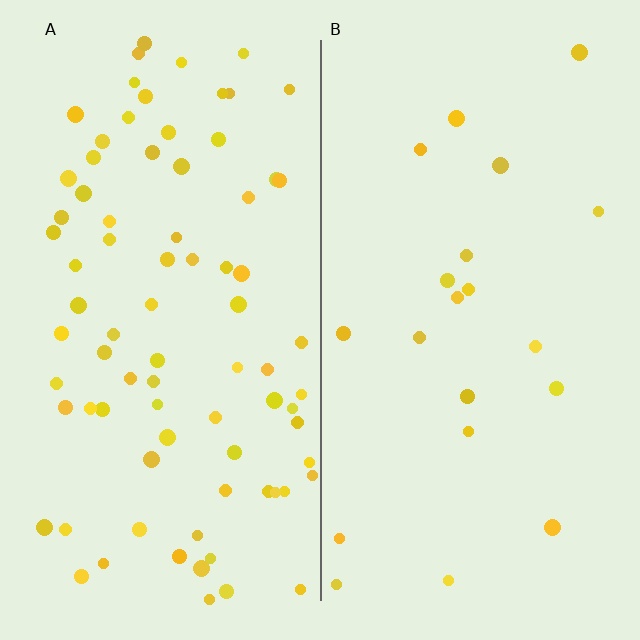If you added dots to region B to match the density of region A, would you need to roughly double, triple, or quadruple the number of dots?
Approximately quadruple.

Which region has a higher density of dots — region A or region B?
A (the left).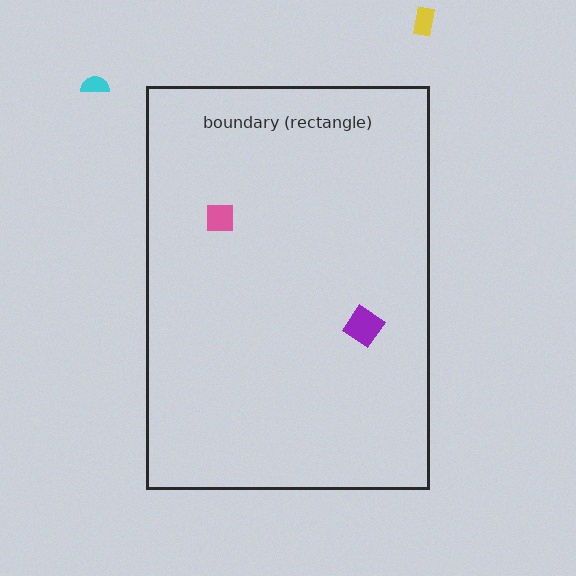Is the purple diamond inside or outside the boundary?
Inside.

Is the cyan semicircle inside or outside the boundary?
Outside.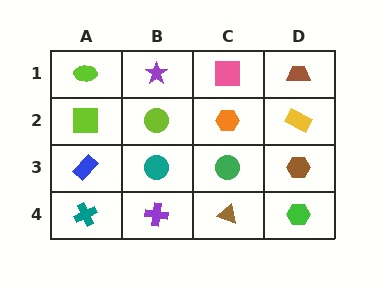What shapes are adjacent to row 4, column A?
A blue rectangle (row 3, column A), a purple cross (row 4, column B).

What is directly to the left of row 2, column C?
A lime circle.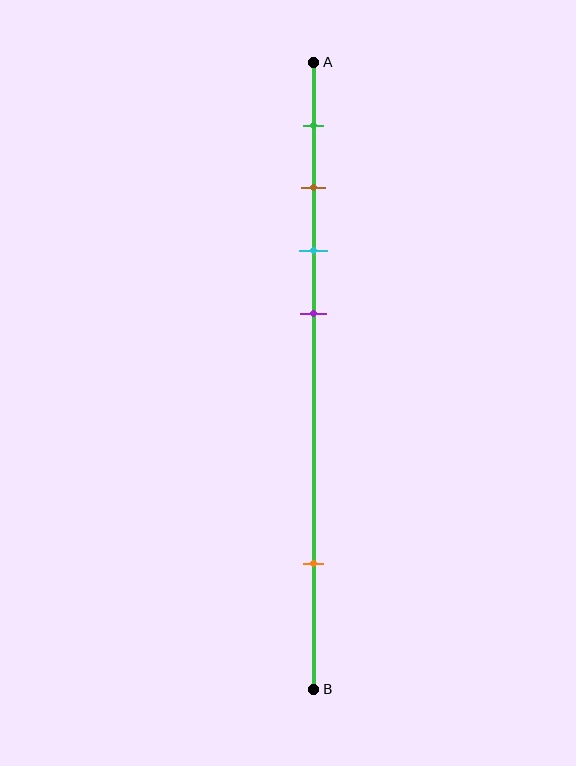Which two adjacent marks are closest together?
The brown and cyan marks are the closest adjacent pair.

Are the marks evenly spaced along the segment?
No, the marks are not evenly spaced.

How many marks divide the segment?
There are 5 marks dividing the segment.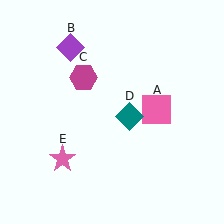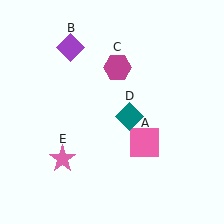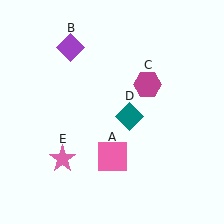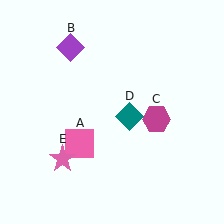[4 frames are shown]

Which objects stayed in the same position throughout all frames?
Purple diamond (object B) and teal diamond (object D) and pink star (object E) remained stationary.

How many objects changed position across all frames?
2 objects changed position: pink square (object A), magenta hexagon (object C).